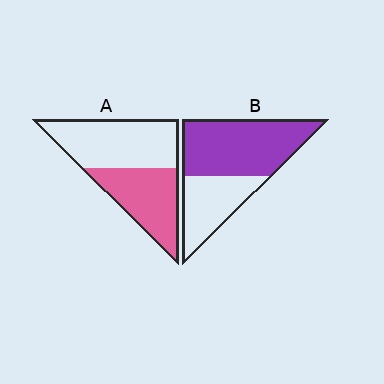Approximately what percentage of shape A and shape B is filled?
A is approximately 45% and B is approximately 65%.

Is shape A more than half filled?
No.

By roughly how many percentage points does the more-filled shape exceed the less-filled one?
By roughly 20 percentage points (B over A).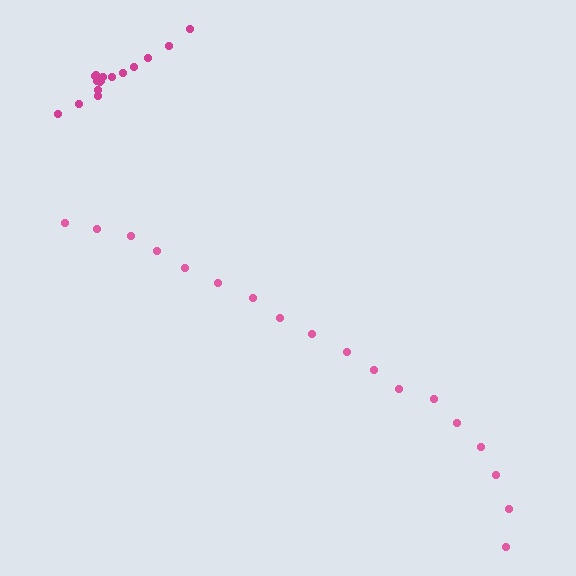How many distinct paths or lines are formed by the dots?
There are 2 distinct paths.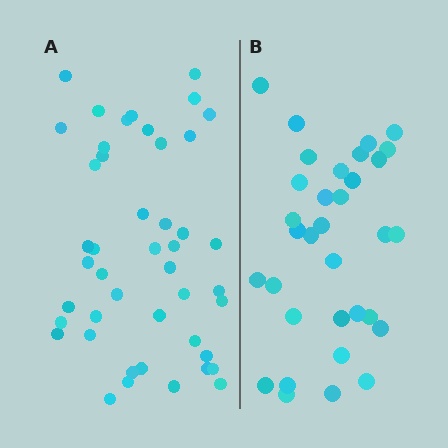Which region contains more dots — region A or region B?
Region A (the left region) has more dots.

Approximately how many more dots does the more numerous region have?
Region A has roughly 12 or so more dots than region B.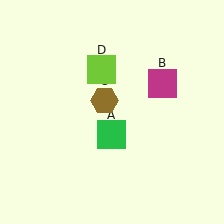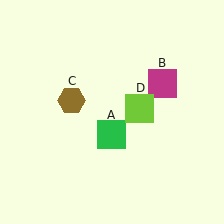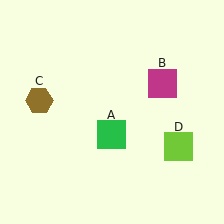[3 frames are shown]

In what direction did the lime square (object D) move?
The lime square (object D) moved down and to the right.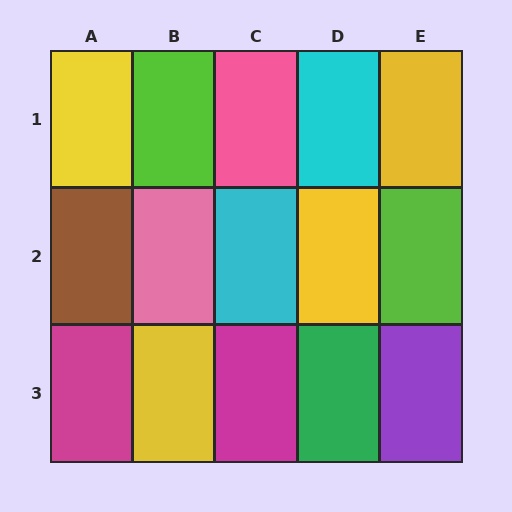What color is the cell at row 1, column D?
Cyan.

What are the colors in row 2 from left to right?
Brown, pink, cyan, yellow, lime.